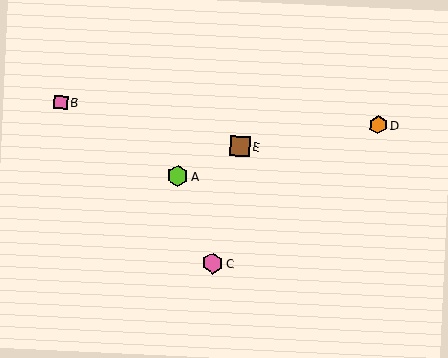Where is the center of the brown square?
The center of the brown square is at (240, 146).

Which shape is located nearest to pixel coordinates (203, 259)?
The pink hexagon (labeled C) at (213, 263) is nearest to that location.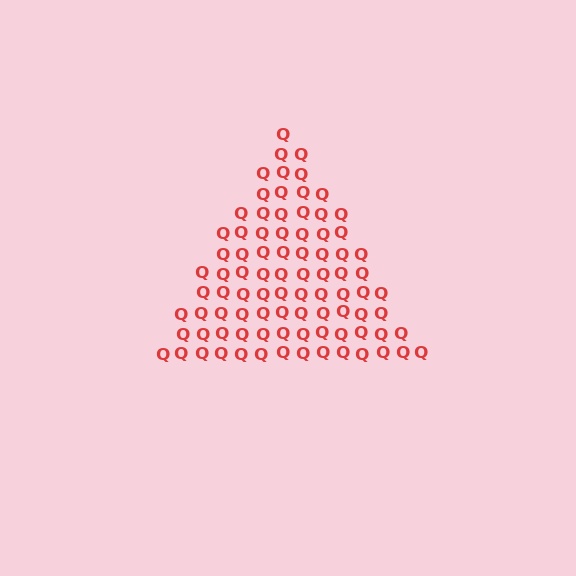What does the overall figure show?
The overall figure shows a triangle.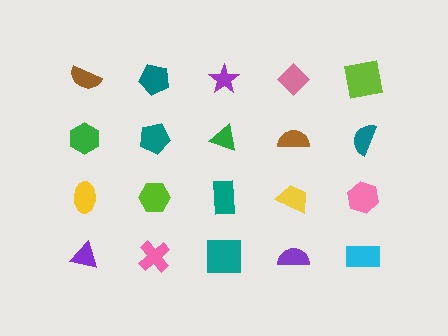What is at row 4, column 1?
A purple triangle.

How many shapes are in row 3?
5 shapes.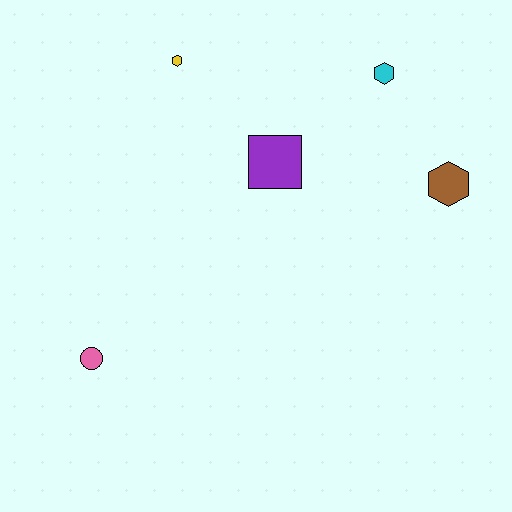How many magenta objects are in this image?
There are no magenta objects.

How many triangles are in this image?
There are no triangles.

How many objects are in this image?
There are 5 objects.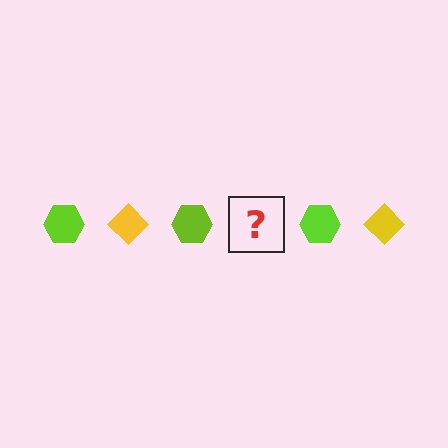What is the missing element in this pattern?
The missing element is a yellow diamond.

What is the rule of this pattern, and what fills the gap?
The rule is that the pattern alternates between lime hexagon and yellow diamond. The gap should be filled with a yellow diamond.